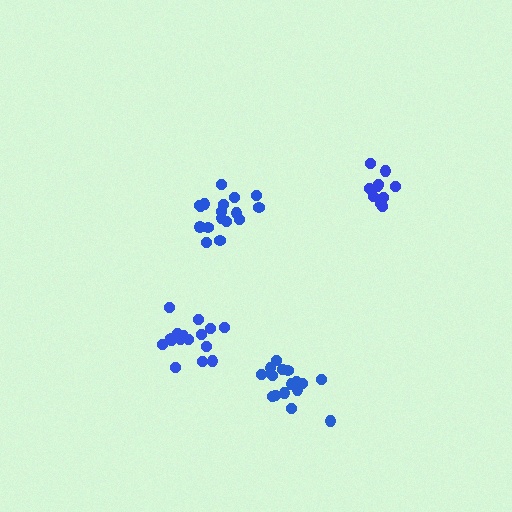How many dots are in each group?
Group 1: 16 dots, Group 2: 11 dots, Group 3: 17 dots, Group 4: 17 dots (61 total).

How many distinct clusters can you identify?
There are 4 distinct clusters.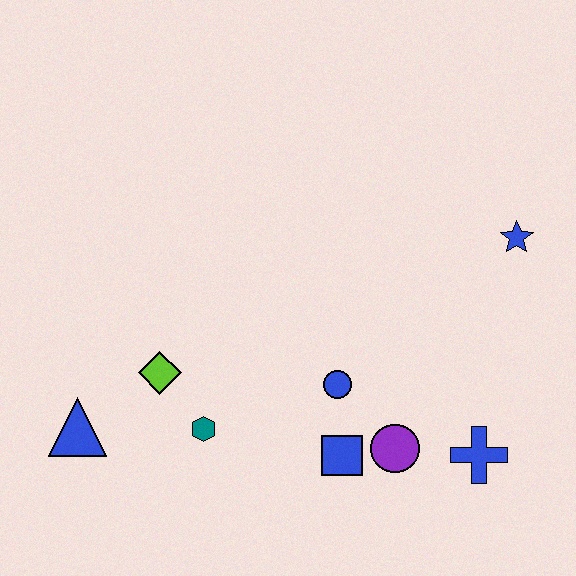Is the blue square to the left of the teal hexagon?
No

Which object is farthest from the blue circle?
The blue triangle is farthest from the blue circle.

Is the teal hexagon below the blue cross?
No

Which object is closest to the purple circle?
The blue square is closest to the purple circle.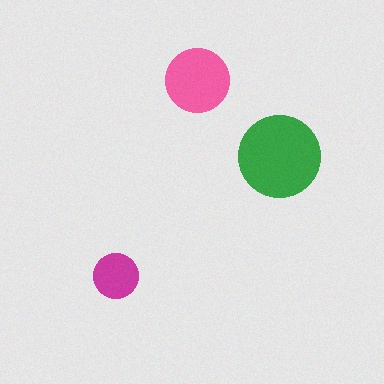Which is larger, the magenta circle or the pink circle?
The pink one.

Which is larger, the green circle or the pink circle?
The green one.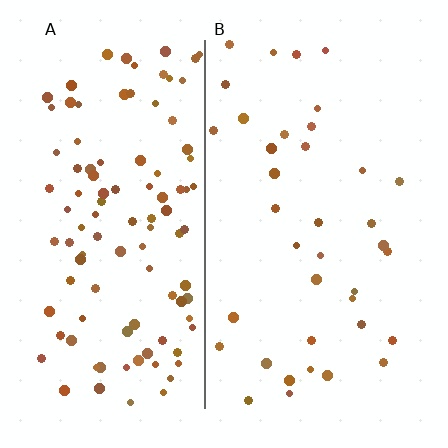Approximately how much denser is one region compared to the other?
Approximately 2.8× — region A over region B.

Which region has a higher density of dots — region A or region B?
A (the left).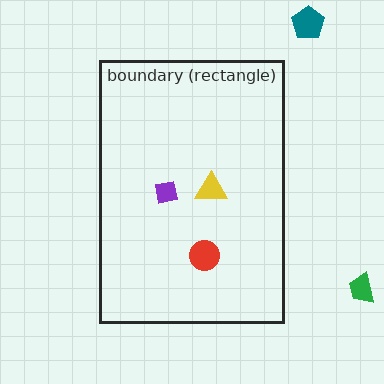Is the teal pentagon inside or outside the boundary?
Outside.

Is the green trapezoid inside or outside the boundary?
Outside.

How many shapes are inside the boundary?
3 inside, 2 outside.